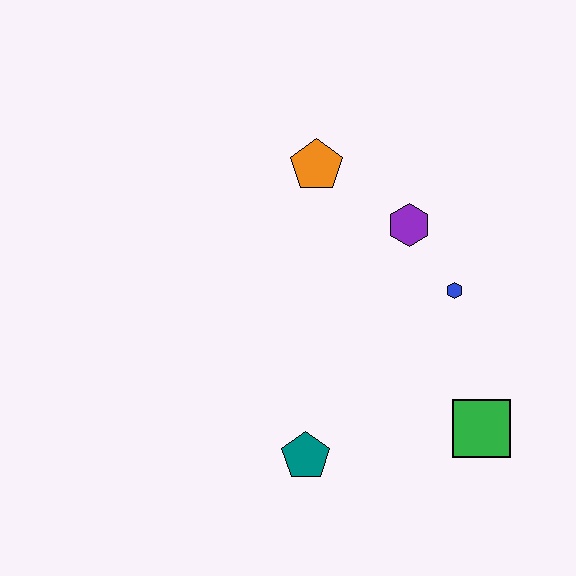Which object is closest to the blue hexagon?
The purple hexagon is closest to the blue hexagon.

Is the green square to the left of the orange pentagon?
No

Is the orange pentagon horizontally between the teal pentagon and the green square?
Yes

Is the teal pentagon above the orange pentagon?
No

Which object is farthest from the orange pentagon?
The green square is farthest from the orange pentagon.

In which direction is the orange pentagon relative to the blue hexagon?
The orange pentagon is to the left of the blue hexagon.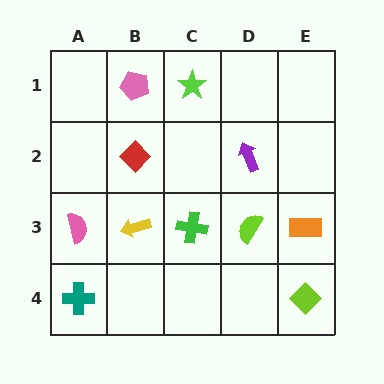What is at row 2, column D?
A purple arrow.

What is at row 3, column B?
A yellow arrow.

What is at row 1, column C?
A lime star.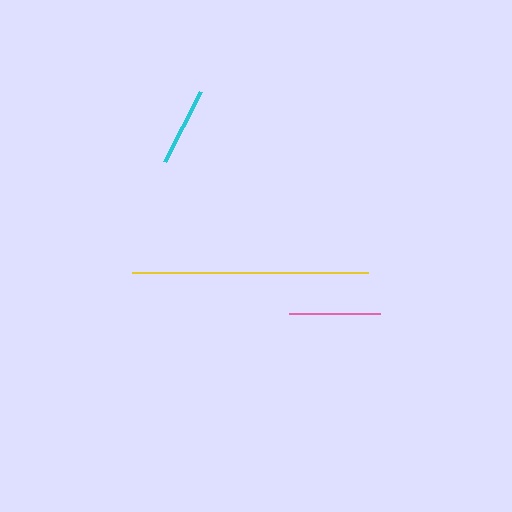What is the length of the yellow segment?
The yellow segment is approximately 236 pixels long.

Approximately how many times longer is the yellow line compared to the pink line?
The yellow line is approximately 2.6 times the length of the pink line.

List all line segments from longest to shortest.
From longest to shortest: yellow, pink, cyan.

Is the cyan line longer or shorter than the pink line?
The pink line is longer than the cyan line.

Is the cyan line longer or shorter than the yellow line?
The yellow line is longer than the cyan line.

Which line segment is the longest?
The yellow line is the longest at approximately 236 pixels.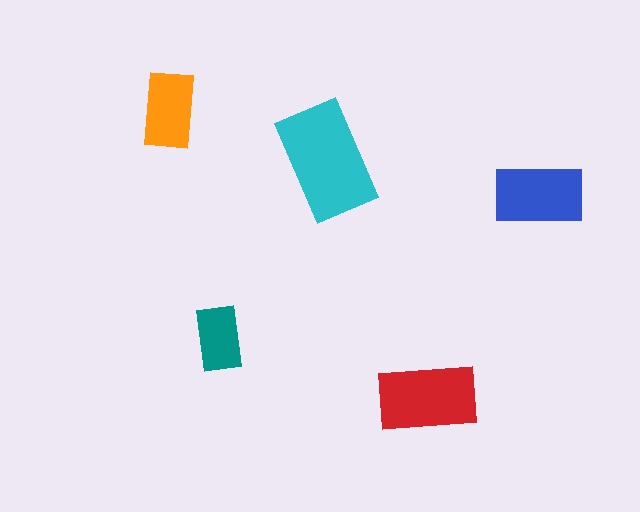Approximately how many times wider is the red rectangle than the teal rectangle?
About 1.5 times wider.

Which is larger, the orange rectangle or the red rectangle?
The red one.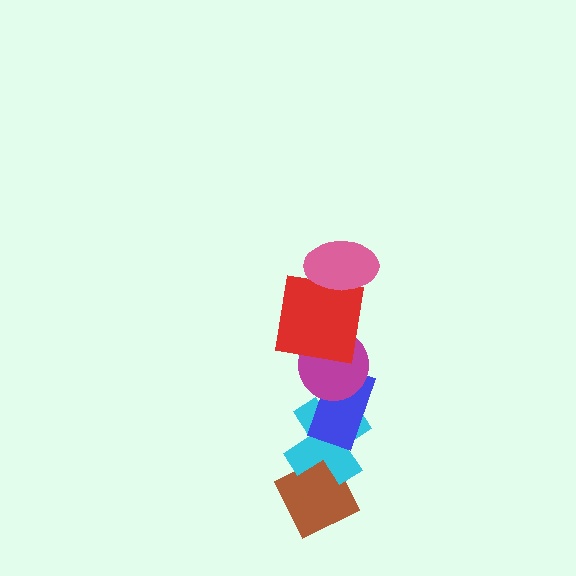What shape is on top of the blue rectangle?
The magenta circle is on top of the blue rectangle.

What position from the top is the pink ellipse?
The pink ellipse is 1st from the top.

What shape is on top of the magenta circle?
The red square is on top of the magenta circle.